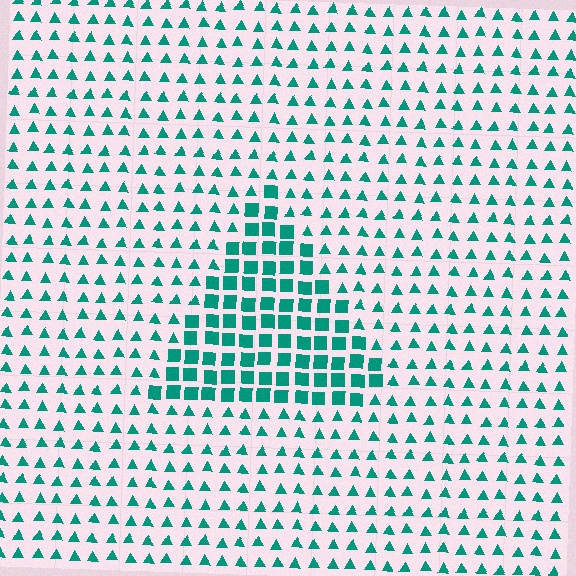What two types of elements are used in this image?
The image uses squares inside the triangle region and triangles outside it.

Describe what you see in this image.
The image is filled with small teal elements arranged in a uniform grid. A triangle-shaped region contains squares, while the surrounding area contains triangles. The boundary is defined purely by the change in element shape.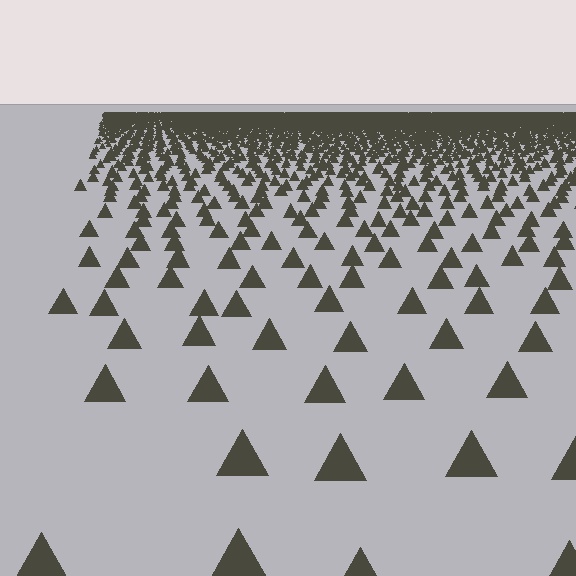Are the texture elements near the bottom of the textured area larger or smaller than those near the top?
Larger. Near the bottom, elements are closer to the viewer and appear at a bigger on-screen size.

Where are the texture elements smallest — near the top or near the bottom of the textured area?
Near the top.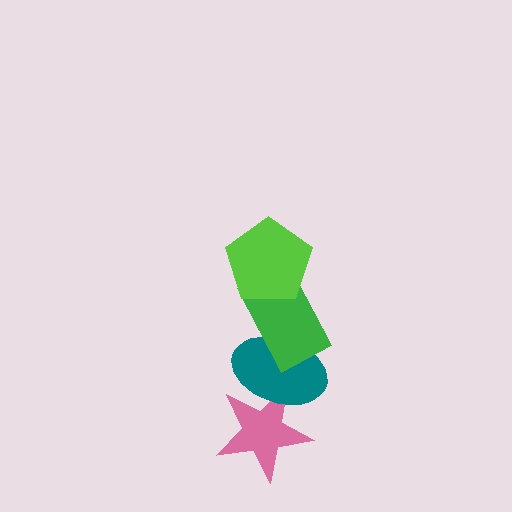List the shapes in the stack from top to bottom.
From top to bottom: the lime pentagon, the green rectangle, the teal ellipse, the pink star.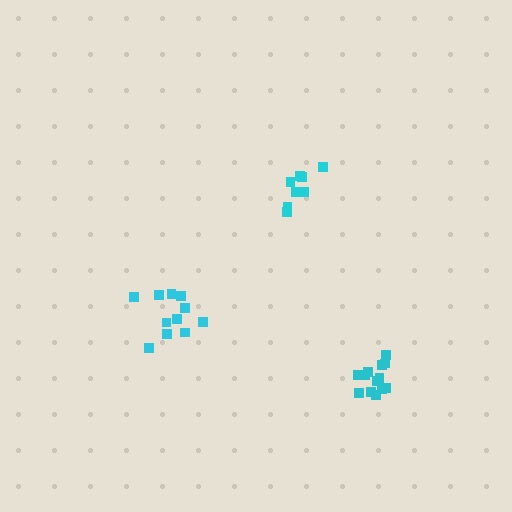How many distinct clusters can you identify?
There are 3 distinct clusters.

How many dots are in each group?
Group 1: 11 dots, Group 2: 8 dots, Group 3: 13 dots (32 total).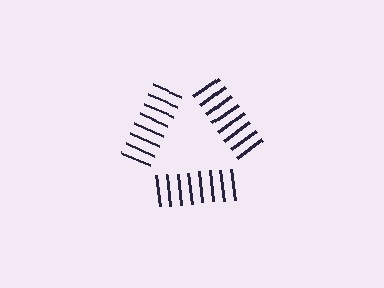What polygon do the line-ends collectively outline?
An illusory triangle — the line segments terminate on its edges but no continuous stroke is drawn.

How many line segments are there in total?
24 — 8 along each of the 3 edges.